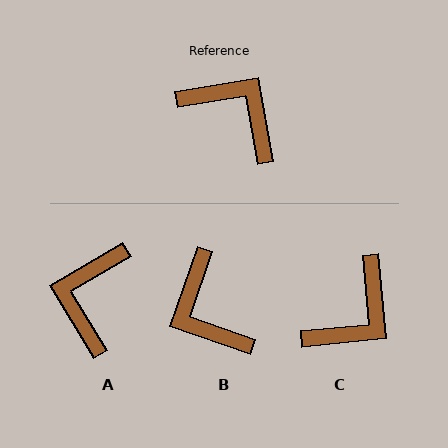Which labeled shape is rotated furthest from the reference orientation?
B, about 151 degrees away.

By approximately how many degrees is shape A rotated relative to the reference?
Approximately 111 degrees counter-clockwise.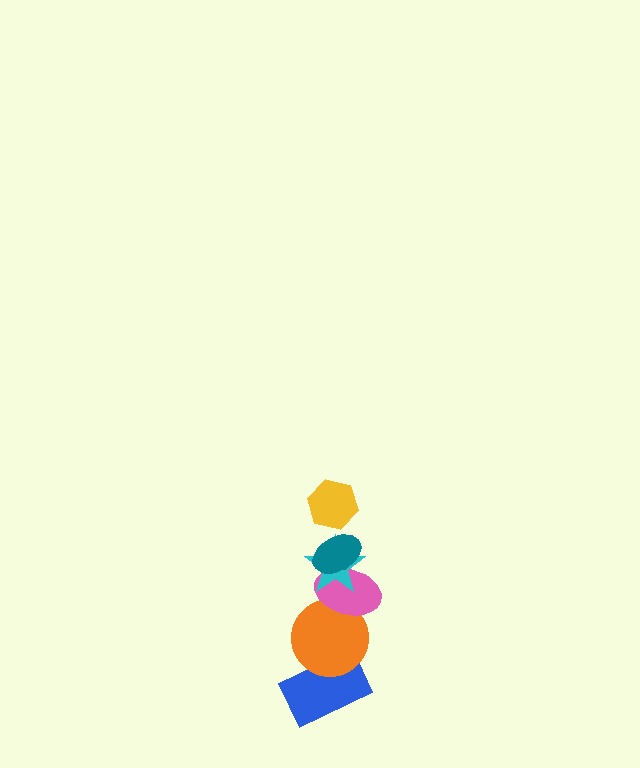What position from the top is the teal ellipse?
The teal ellipse is 2nd from the top.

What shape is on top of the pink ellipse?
The cyan star is on top of the pink ellipse.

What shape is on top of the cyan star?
The teal ellipse is on top of the cyan star.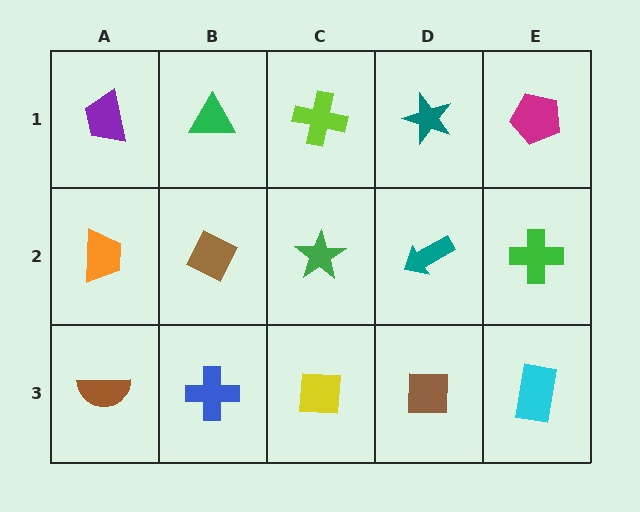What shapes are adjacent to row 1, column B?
A brown diamond (row 2, column B), a purple trapezoid (row 1, column A), a lime cross (row 1, column C).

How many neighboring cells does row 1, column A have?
2.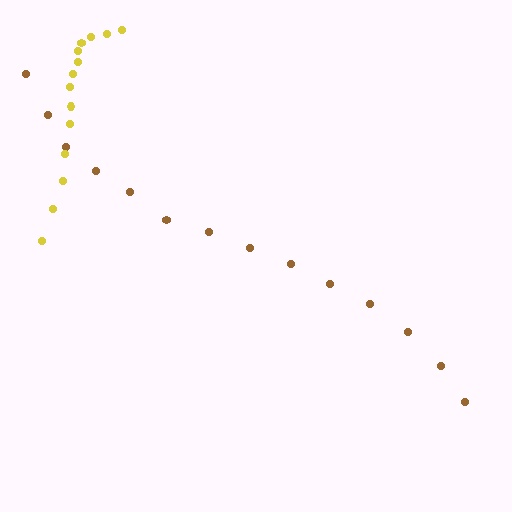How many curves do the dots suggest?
There are 2 distinct paths.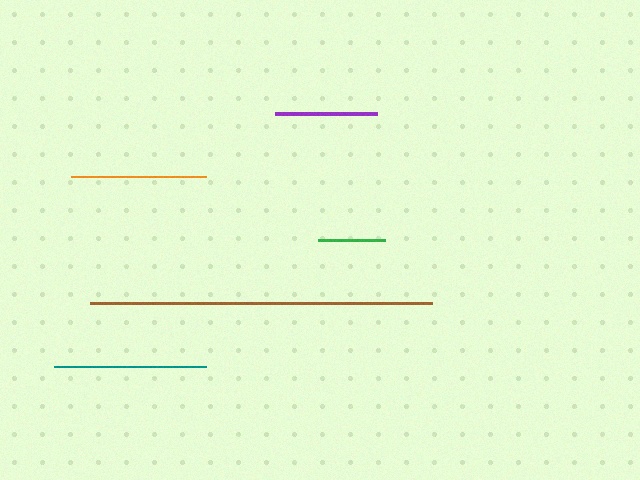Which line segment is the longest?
The brown line is the longest at approximately 342 pixels.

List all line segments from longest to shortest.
From longest to shortest: brown, teal, orange, purple, green.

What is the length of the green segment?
The green segment is approximately 67 pixels long.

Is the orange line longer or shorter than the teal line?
The teal line is longer than the orange line.